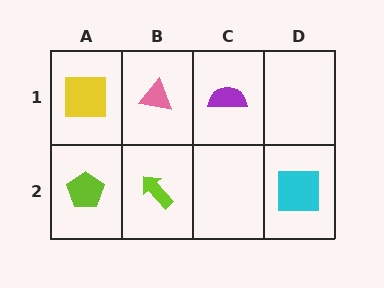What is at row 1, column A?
A yellow square.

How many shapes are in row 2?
3 shapes.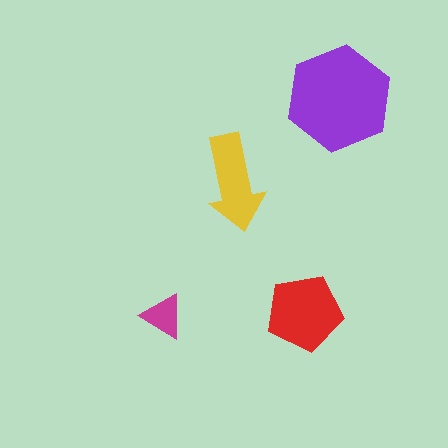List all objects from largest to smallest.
The purple hexagon, the red pentagon, the yellow arrow, the magenta triangle.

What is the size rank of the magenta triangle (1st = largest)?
4th.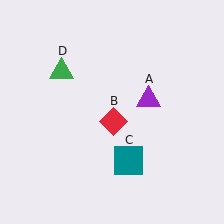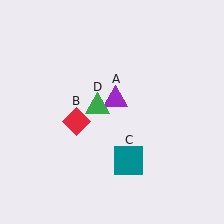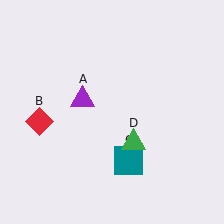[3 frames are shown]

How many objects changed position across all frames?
3 objects changed position: purple triangle (object A), red diamond (object B), green triangle (object D).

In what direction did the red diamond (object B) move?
The red diamond (object B) moved left.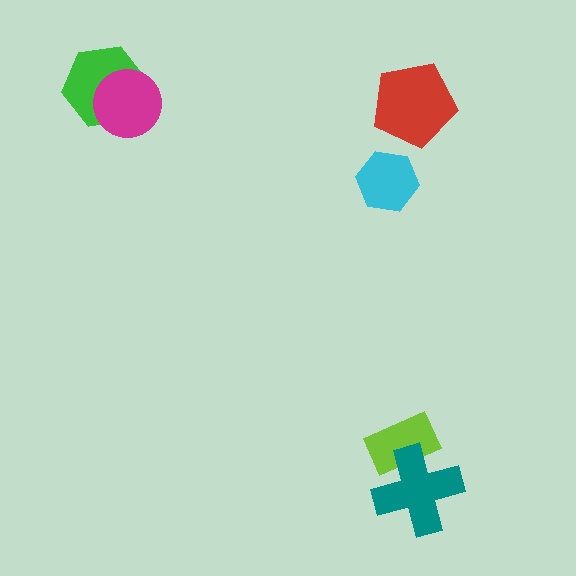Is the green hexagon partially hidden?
Yes, it is partially covered by another shape.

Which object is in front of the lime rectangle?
The teal cross is in front of the lime rectangle.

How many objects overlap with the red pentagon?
0 objects overlap with the red pentagon.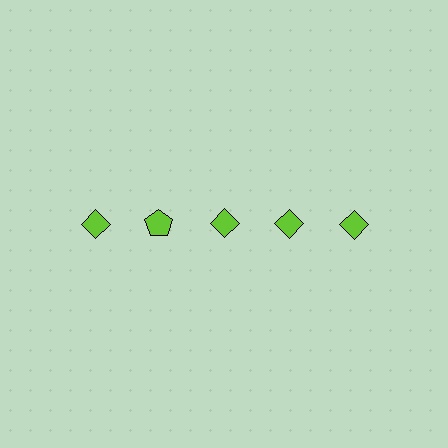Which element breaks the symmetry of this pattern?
The lime pentagon in the top row, second from left column breaks the symmetry. All other shapes are lime diamonds.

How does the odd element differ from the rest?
It has a different shape: pentagon instead of diamond.